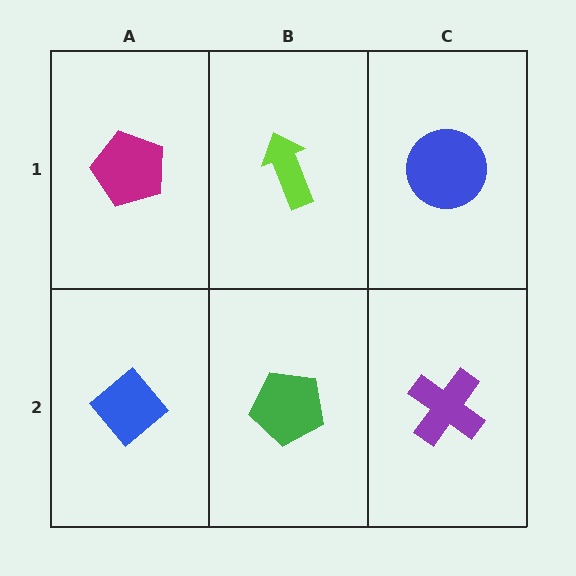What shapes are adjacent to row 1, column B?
A green pentagon (row 2, column B), a magenta pentagon (row 1, column A), a blue circle (row 1, column C).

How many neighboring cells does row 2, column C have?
2.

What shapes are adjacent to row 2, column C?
A blue circle (row 1, column C), a green pentagon (row 2, column B).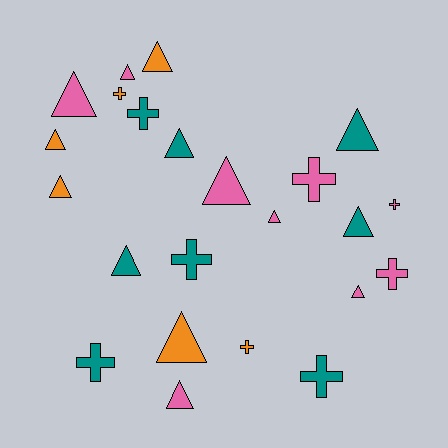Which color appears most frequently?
Pink, with 9 objects.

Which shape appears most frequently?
Triangle, with 14 objects.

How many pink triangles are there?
There are 6 pink triangles.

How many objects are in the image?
There are 23 objects.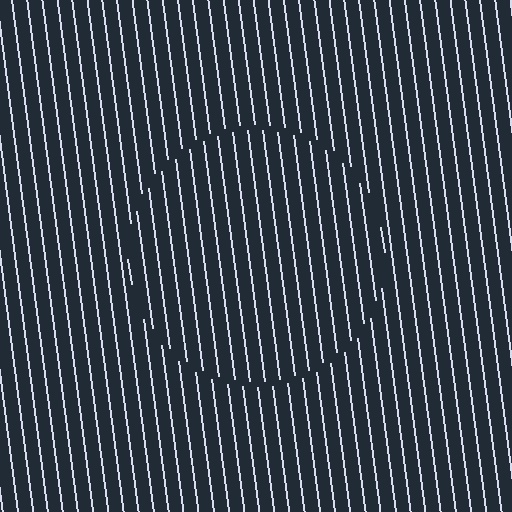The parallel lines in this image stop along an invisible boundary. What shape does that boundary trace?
An illusory circle. The interior of the shape contains the same grating, shifted by half a period — the contour is defined by the phase discontinuity where line-ends from the inner and outer gratings abut.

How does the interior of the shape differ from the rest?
The interior of the shape contains the same grating, shifted by half a period — the contour is defined by the phase discontinuity where line-ends from the inner and outer gratings abut.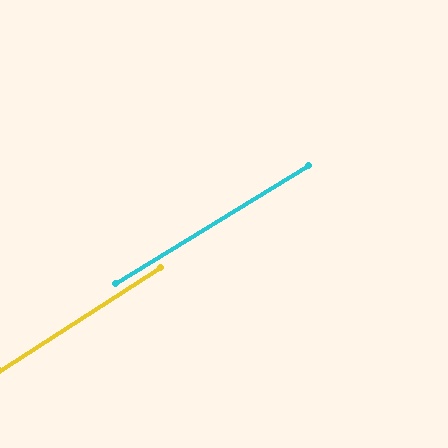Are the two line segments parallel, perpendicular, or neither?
Parallel — their directions differ by only 1.3°.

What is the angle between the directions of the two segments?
Approximately 1 degree.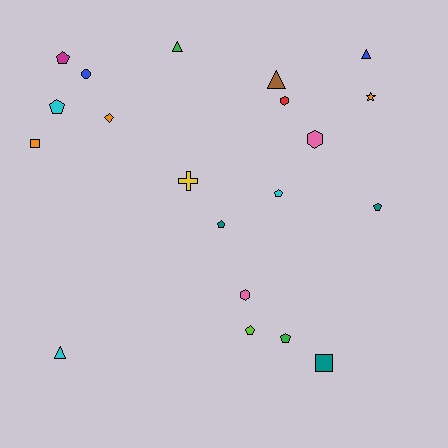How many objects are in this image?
There are 20 objects.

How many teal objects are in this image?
There are 3 teal objects.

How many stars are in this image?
There is 1 star.